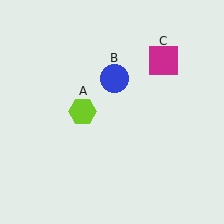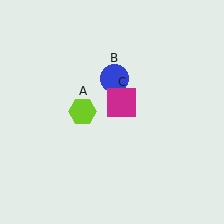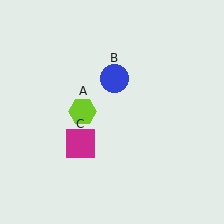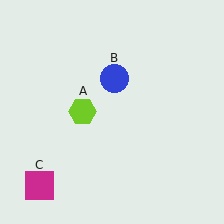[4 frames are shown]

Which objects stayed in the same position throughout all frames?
Lime hexagon (object A) and blue circle (object B) remained stationary.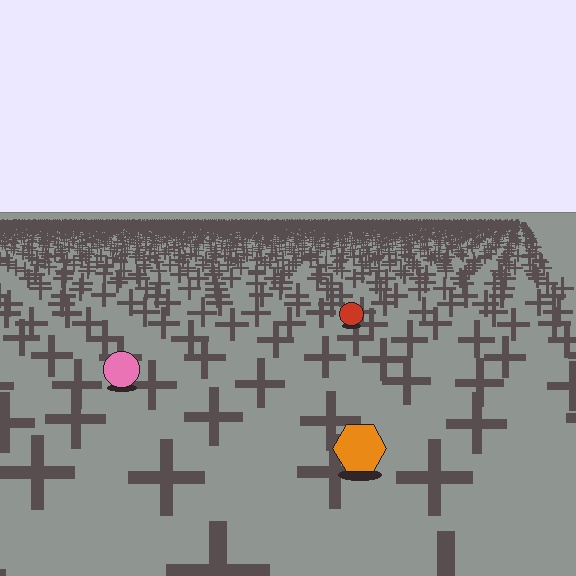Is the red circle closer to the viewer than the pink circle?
No. The pink circle is closer — you can tell from the texture gradient: the ground texture is coarser near it.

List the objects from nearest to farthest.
From nearest to farthest: the orange hexagon, the pink circle, the red circle.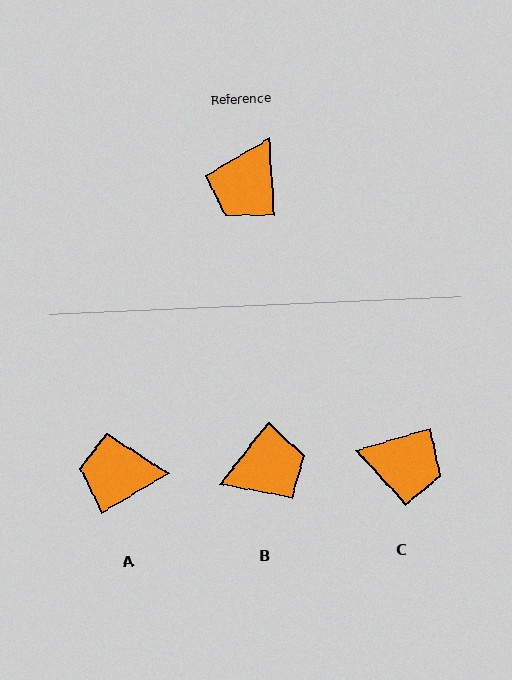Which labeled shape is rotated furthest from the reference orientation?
B, about 139 degrees away.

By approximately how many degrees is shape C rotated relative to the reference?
Approximately 103 degrees counter-clockwise.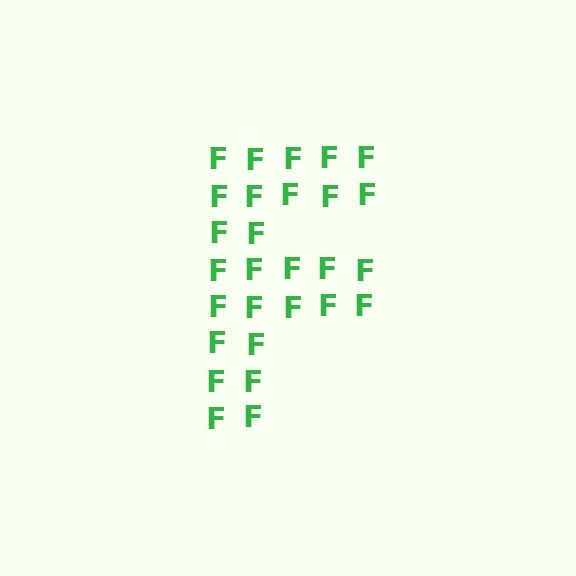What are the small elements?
The small elements are letter F's.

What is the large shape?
The large shape is the letter F.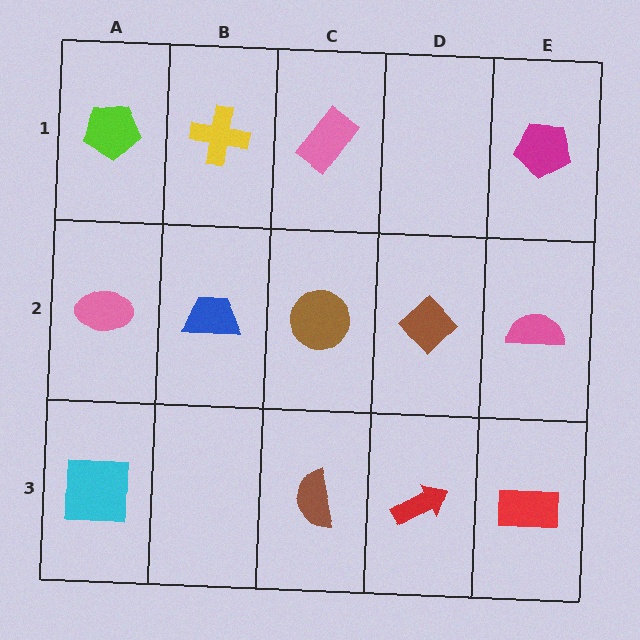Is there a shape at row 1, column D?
No, that cell is empty.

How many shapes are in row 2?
5 shapes.